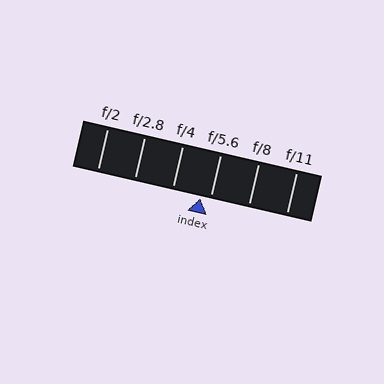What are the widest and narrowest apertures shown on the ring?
The widest aperture shown is f/2 and the narrowest is f/11.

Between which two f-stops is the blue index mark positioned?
The index mark is between f/4 and f/5.6.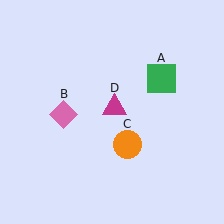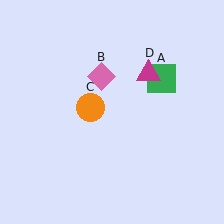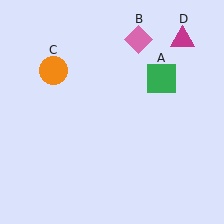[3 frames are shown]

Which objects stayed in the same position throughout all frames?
Green square (object A) remained stationary.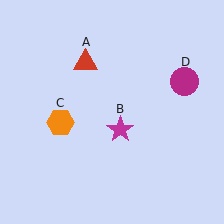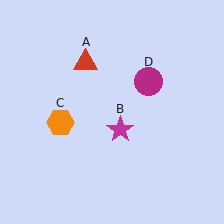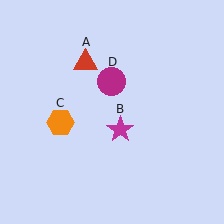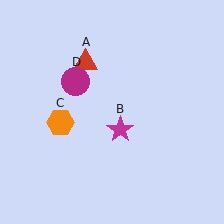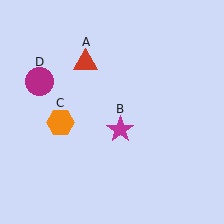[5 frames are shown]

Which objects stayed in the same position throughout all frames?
Red triangle (object A) and magenta star (object B) and orange hexagon (object C) remained stationary.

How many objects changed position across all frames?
1 object changed position: magenta circle (object D).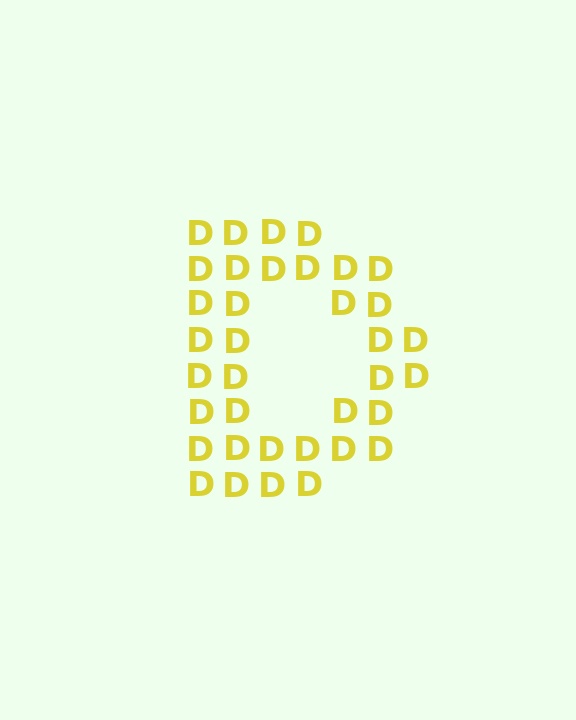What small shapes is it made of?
It is made of small letter D's.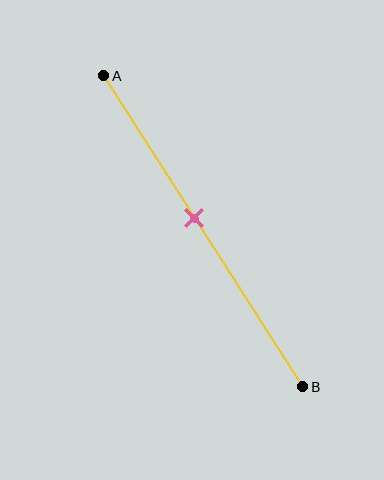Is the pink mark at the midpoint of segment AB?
No, the mark is at about 45% from A, not at the 50% midpoint.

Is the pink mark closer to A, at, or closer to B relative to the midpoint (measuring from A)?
The pink mark is closer to point A than the midpoint of segment AB.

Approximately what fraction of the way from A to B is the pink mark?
The pink mark is approximately 45% of the way from A to B.